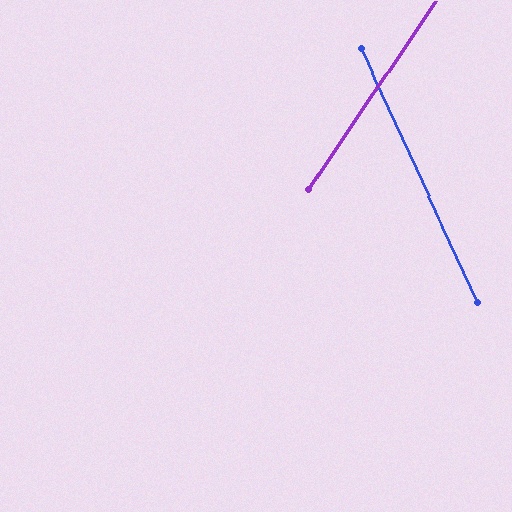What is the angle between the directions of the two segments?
Approximately 59 degrees.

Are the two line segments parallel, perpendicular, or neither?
Neither parallel nor perpendicular — they differ by about 59°.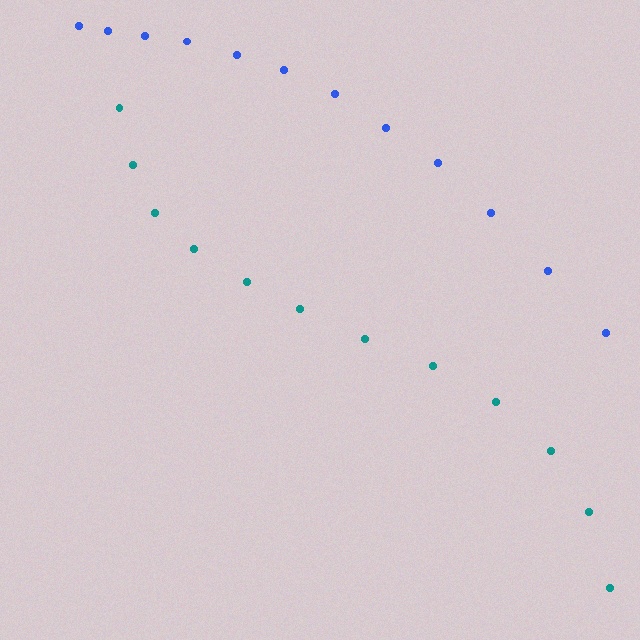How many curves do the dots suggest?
There are 2 distinct paths.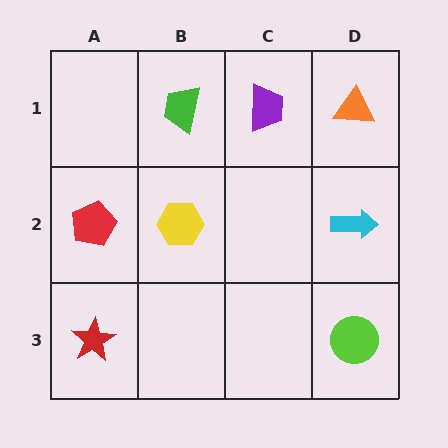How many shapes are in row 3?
2 shapes.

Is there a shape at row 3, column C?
No, that cell is empty.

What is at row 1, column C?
A purple trapezoid.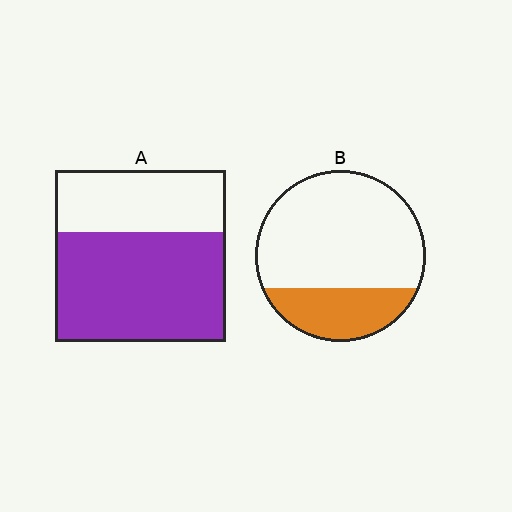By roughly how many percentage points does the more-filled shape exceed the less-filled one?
By roughly 35 percentage points (A over B).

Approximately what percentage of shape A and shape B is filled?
A is approximately 65% and B is approximately 25%.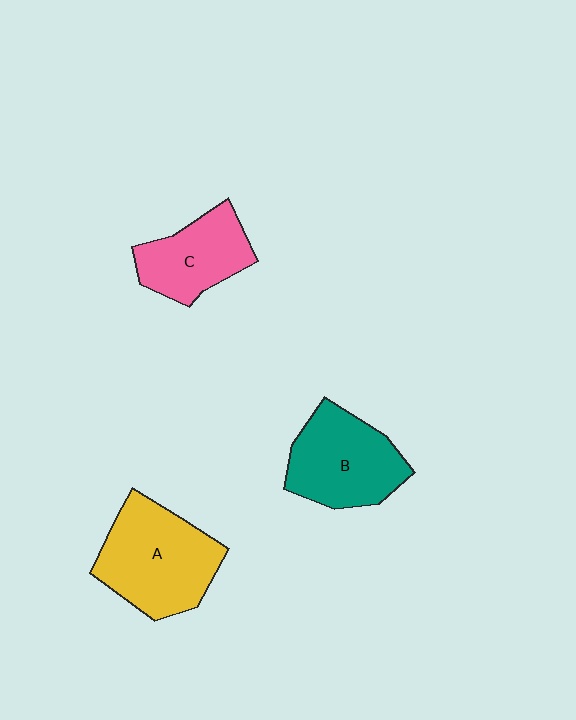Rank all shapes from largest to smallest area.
From largest to smallest: A (yellow), B (teal), C (pink).